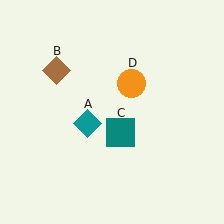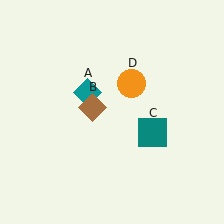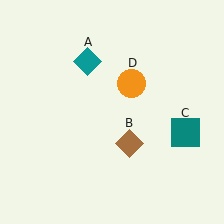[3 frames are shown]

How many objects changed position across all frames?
3 objects changed position: teal diamond (object A), brown diamond (object B), teal square (object C).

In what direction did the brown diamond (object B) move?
The brown diamond (object B) moved down and to the right.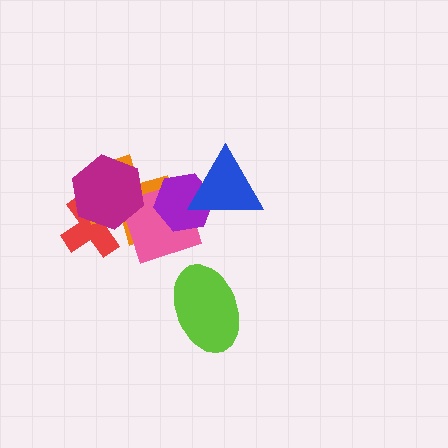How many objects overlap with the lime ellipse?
0 objects overlap with the lime ellipse.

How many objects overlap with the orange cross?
4 objects overlap with the orange cross.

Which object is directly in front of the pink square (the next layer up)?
The purple hexagon is directly in front of the pink square.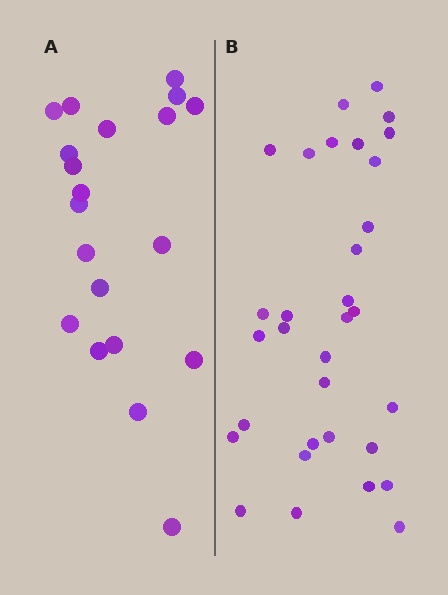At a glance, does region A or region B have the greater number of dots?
Region B (the right region) has more dots.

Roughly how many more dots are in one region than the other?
Region B has roughly 12 or so more dots than region A.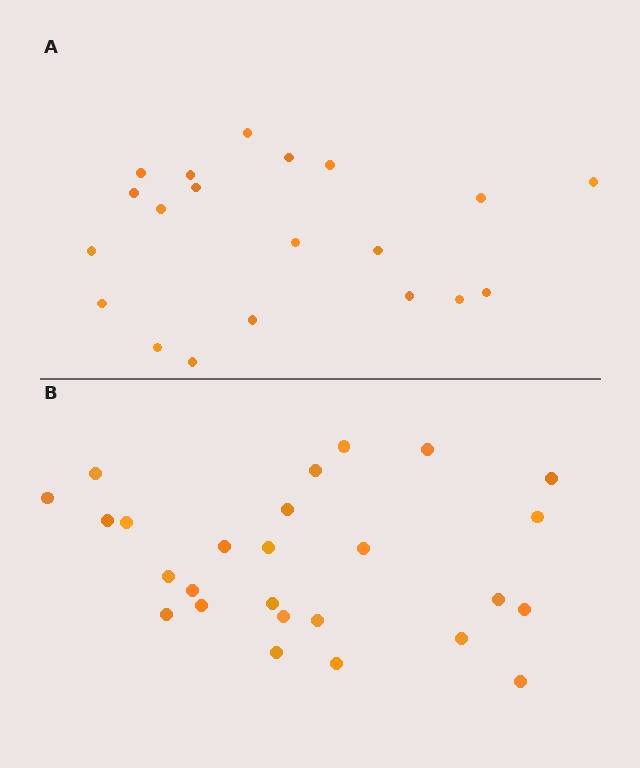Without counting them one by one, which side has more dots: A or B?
Region B (the bottom region) has more dots.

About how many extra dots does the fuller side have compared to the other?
Region B has about 6 more dots than region A.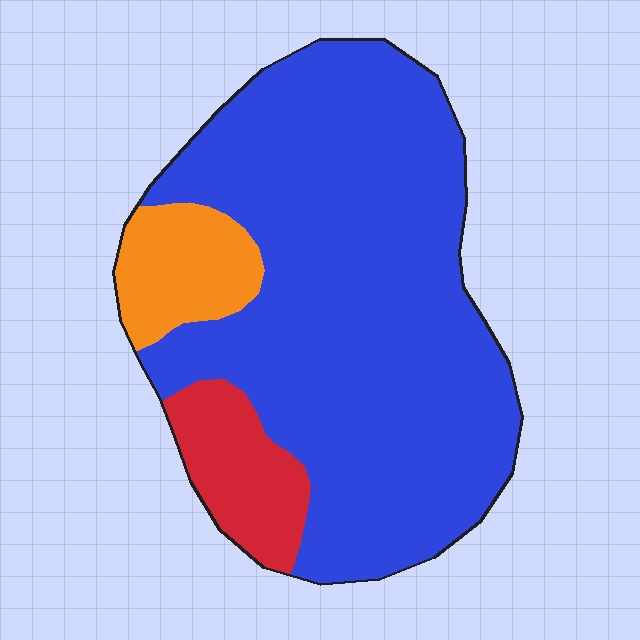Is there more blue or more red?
Blue.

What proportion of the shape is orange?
Orange covers roughly 10% of the shape.